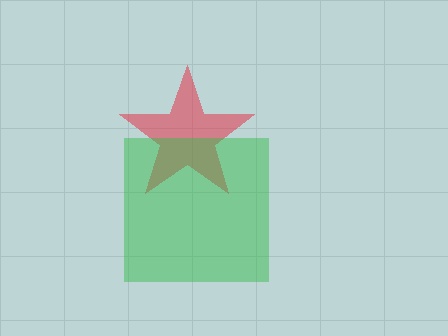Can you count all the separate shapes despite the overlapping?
Yes, there are 2 separate shapes.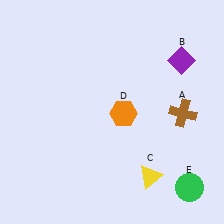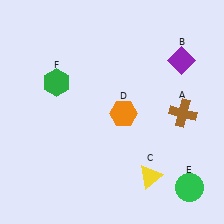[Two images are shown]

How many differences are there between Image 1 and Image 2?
There is 1 difference between the two images.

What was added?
A green hexagon (F) was added in Image 2.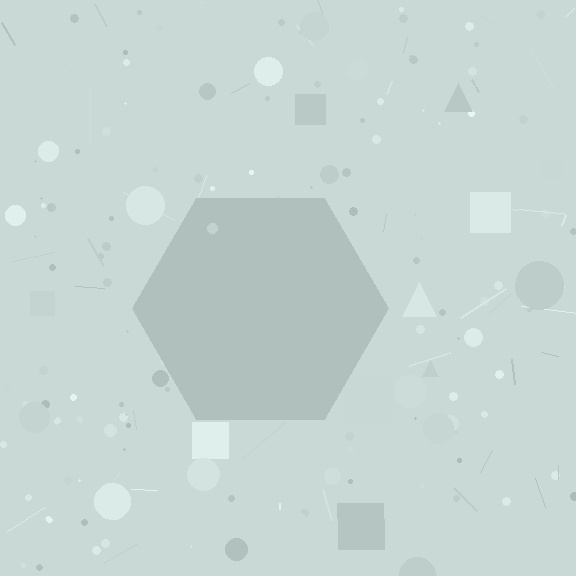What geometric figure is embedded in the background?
A hexagon is embedded in the background.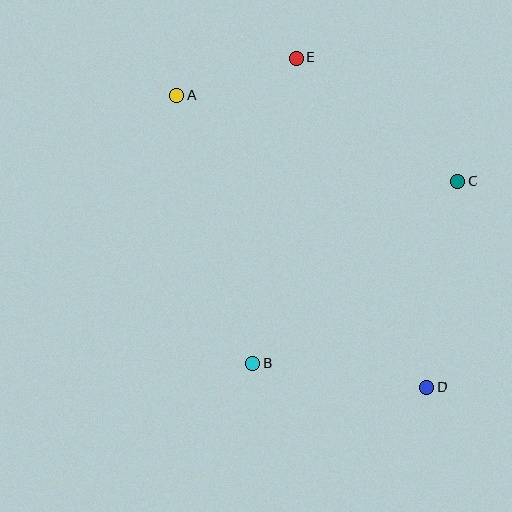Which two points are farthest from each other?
Points A and D are farthest from each other.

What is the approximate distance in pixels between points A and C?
The distance between A and C is approximately 294 pixels.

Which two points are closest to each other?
Points A and E are closest to each other.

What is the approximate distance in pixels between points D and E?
The distance between D and E is approximately 354 pixels.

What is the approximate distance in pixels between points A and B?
The distance between A and B is approximately 278 pixels.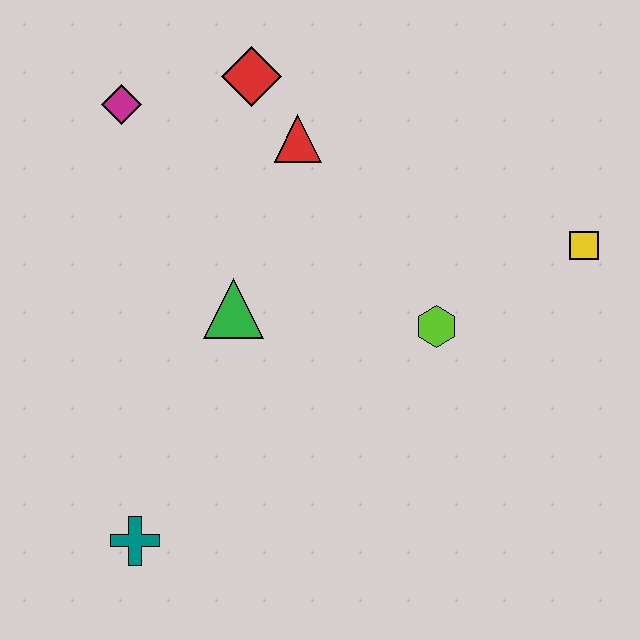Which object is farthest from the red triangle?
The teal cross is farthest from the red triangle.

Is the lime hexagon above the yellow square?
No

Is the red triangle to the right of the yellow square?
No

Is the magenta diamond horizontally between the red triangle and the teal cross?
No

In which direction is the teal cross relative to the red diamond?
The teal cross is below the red diamond.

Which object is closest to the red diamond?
The red triangle is closest to the red diamond.